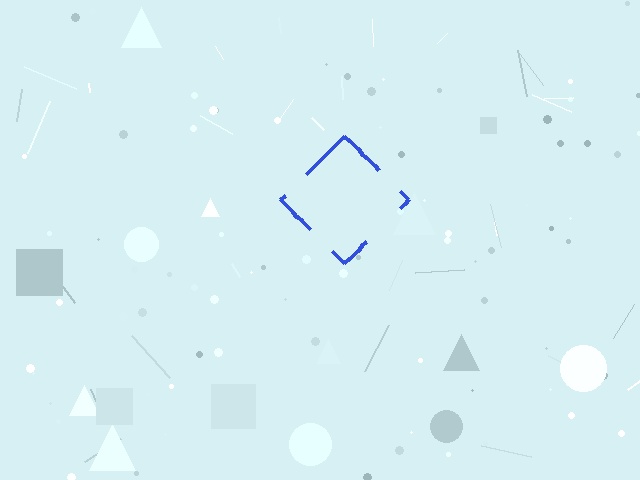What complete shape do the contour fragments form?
The contour fragments form a diamond.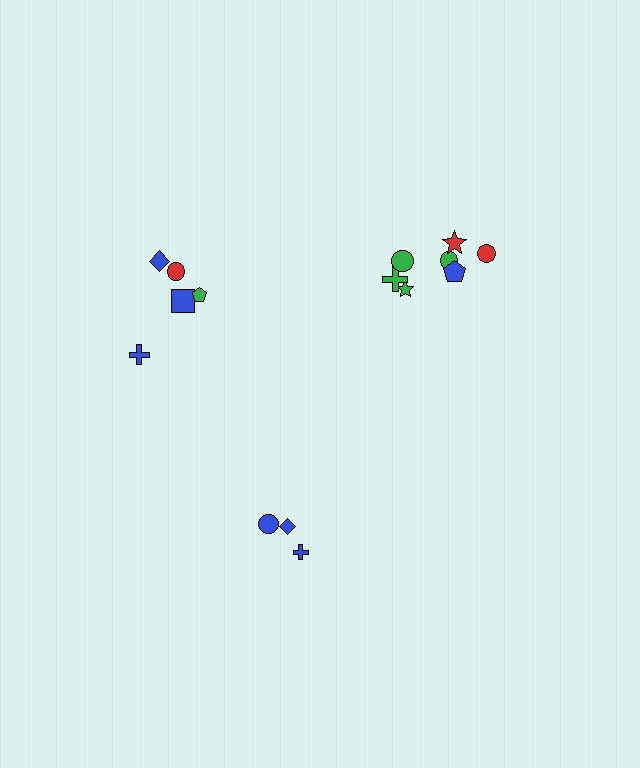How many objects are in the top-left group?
There are 5 objects.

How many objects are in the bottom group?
There are 3 objects.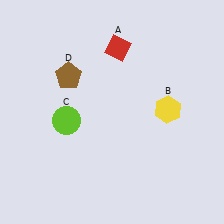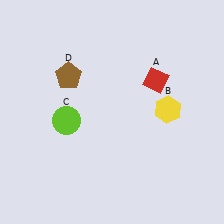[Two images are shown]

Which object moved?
The red diamond (A) moved right.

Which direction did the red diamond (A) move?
The red diamond (A) moved right.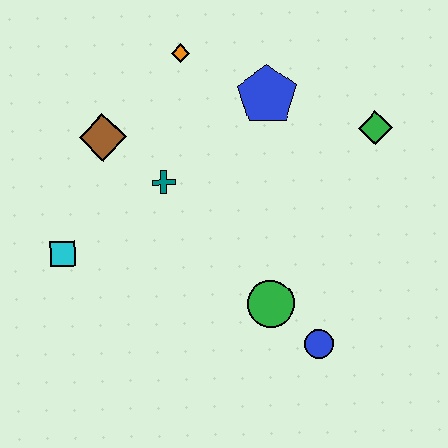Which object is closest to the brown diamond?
The teal cross is closest to the brown diamond.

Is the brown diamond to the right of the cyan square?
Yes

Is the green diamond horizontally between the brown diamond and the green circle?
No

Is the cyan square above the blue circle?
Yes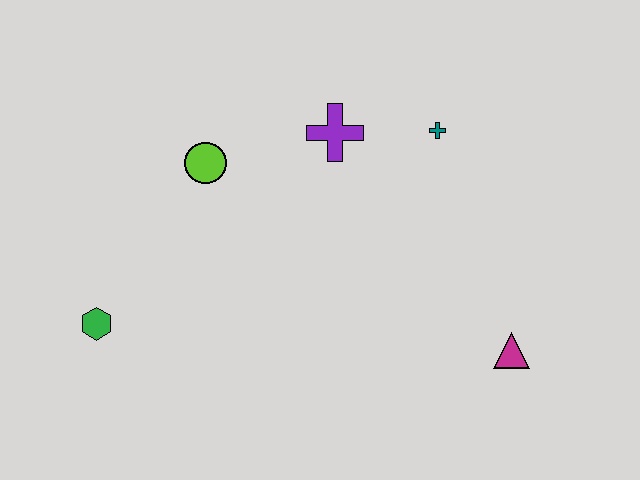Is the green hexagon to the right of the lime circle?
No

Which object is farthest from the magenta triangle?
The green hexagon is farthest from the magenta triangle.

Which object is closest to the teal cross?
The purple cross is closest to the teal cross.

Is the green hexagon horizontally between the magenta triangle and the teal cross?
No